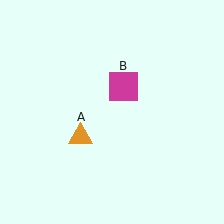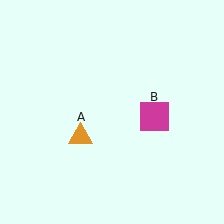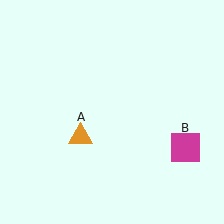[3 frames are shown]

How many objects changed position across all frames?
1 object changed position: magenta square (object B).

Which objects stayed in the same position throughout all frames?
Orange triangle (object A) remained stationary.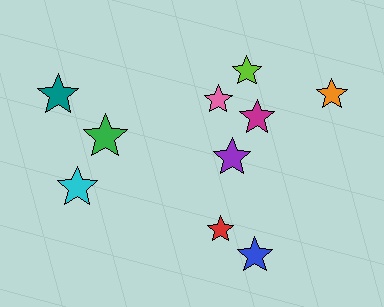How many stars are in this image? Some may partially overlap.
There are 10 stars.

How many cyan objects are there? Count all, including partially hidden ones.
There is 1 cyan object.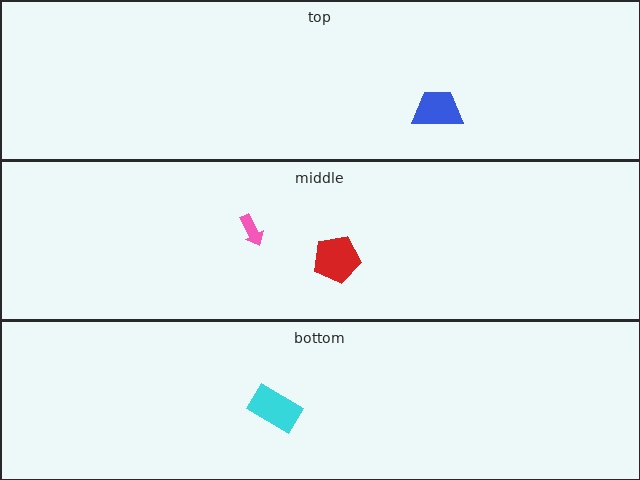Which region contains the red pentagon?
The middle region.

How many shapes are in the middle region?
2.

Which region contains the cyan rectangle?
The bottom region.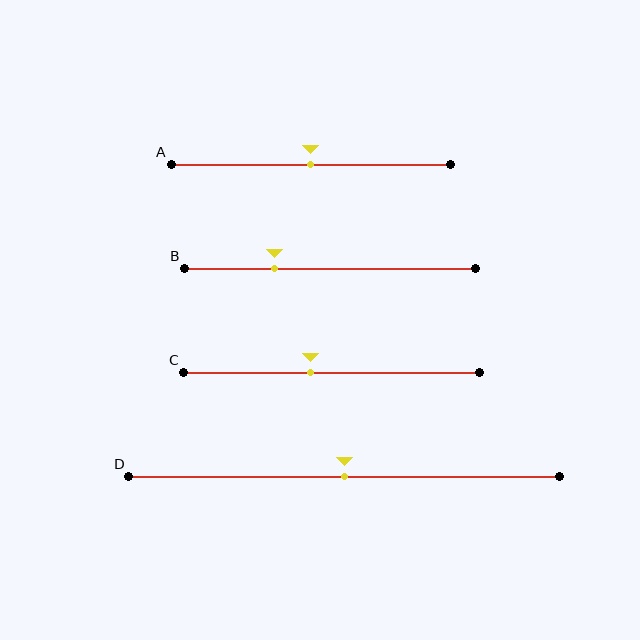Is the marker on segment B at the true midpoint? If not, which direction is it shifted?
No, the marker on segment B is shifted to the left by about 19% of the segment length.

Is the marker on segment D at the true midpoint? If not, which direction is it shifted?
Yes, the marker on segment D is at the true midpoint.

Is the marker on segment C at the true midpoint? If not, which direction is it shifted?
No, the marker on segment C is shifted to the left by about 7% of the segment length.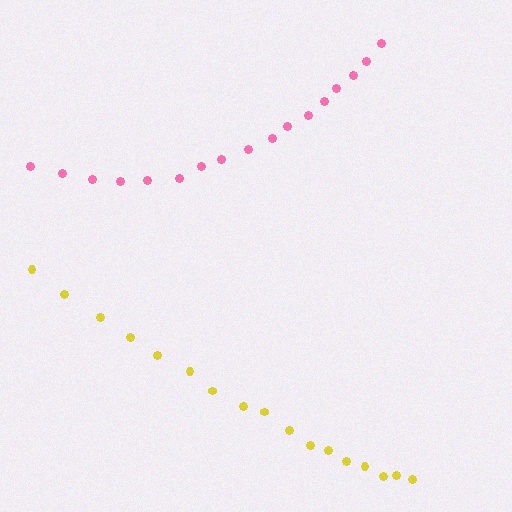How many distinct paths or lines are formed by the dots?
There are 2 distinct paths.